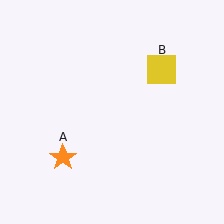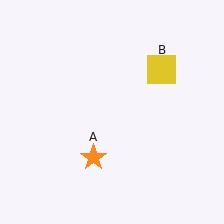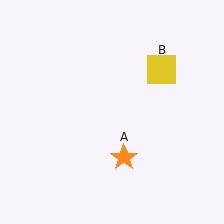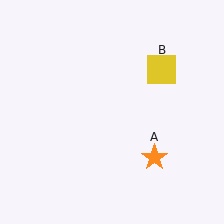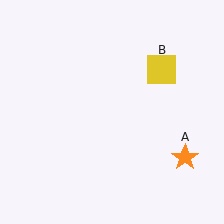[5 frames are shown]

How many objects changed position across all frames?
1 object changed position: orange star (object A).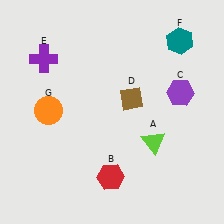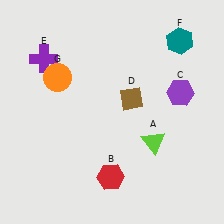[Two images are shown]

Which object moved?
The orange circle (G) moved up.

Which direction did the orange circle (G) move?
The orange circle (G) moved up.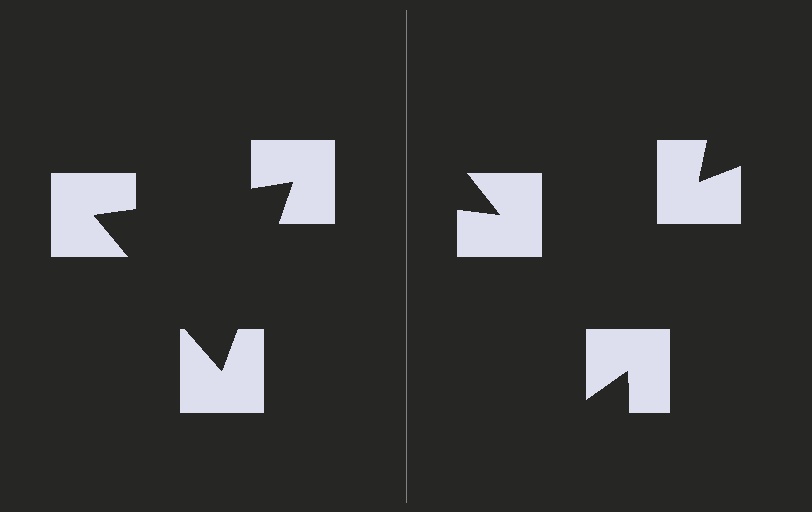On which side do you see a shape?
An illusory triangle appears on the left side. On the right side the wedge cuts are rotated, so no coherent shape forms.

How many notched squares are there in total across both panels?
6 — 3 on each side.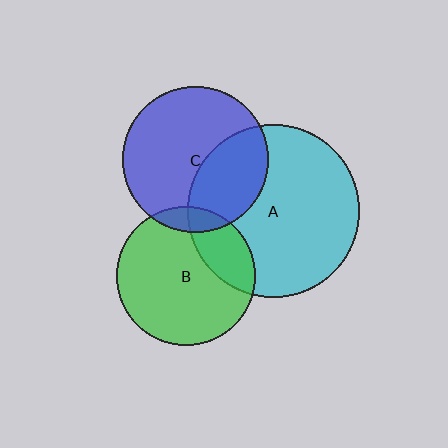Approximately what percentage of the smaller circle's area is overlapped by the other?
Approximately 25%.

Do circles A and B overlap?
Yes.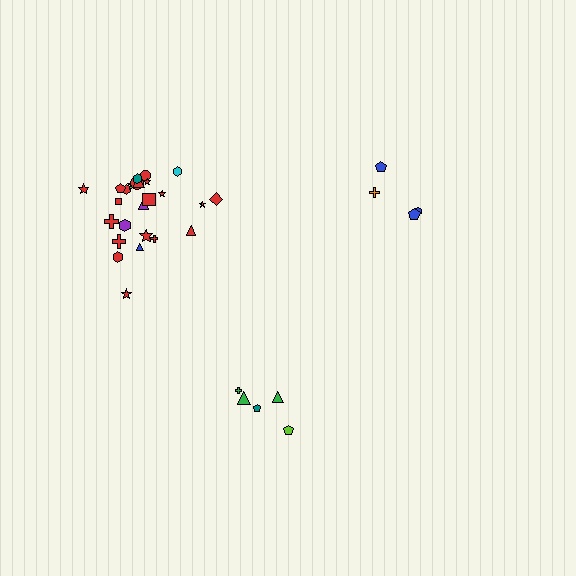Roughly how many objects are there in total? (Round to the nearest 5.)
Roughly 35 objects in total.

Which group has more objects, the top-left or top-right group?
The top-left group.